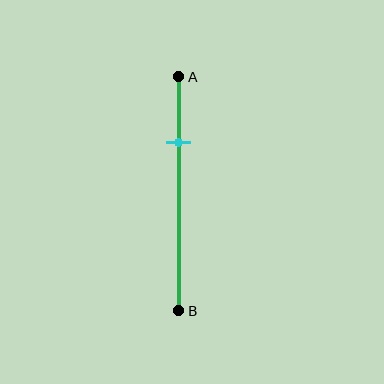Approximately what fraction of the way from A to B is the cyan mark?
The cyan mark is approximately 30% of the way from A to B.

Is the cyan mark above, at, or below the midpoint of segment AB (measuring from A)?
The cyan mark is above the midpoint of segment AB.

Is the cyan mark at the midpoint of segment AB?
No, the mark is at about 30% from A, not at the 50% midpoint.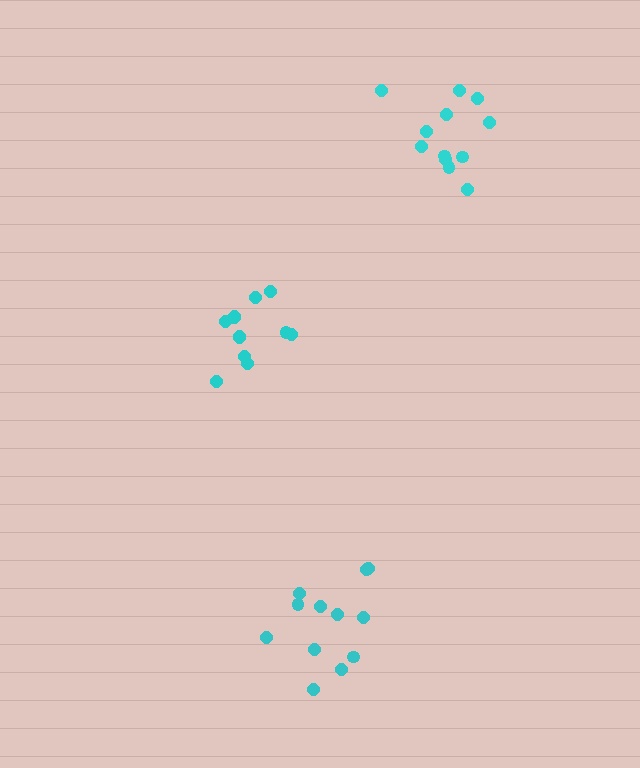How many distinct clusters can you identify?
There are 3 distinct clusters.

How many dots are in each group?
Group 1: 12 dots, Group 2: 12 dots, Group 3: 12 dots (36 total).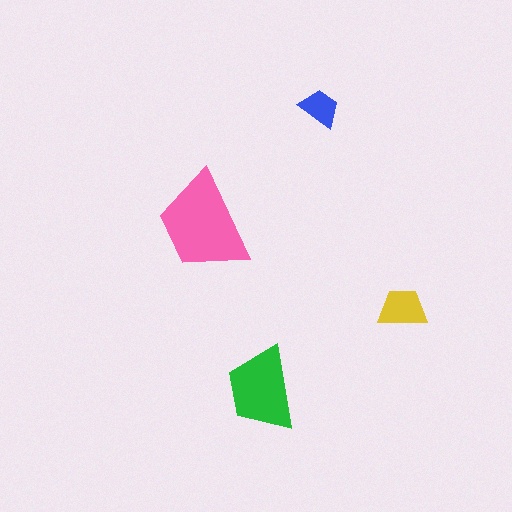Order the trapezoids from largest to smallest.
the pink one, the green one, the yellow one, the blue one.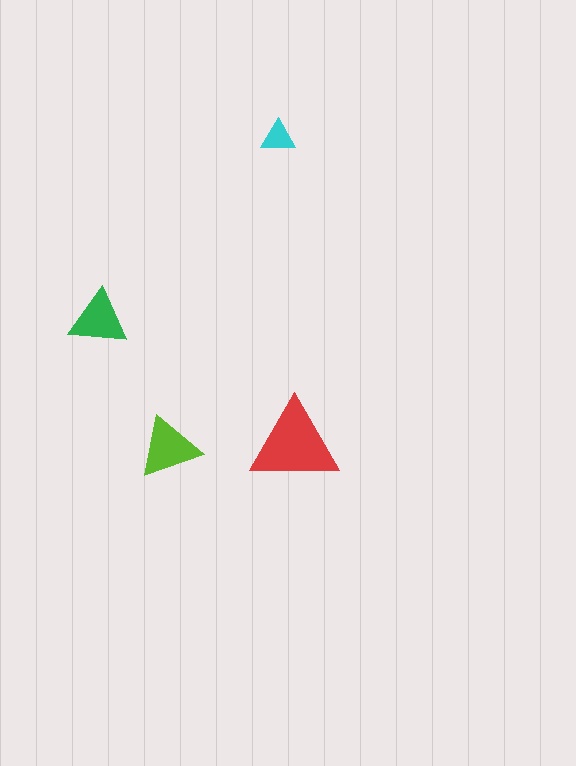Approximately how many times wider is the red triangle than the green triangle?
About 1.5 times wider.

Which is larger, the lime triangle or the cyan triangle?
The lime one.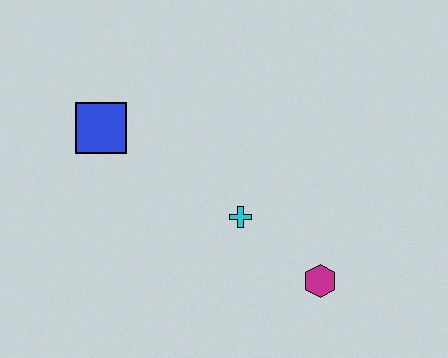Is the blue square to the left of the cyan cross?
Yes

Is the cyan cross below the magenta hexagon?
No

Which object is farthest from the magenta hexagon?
The blue square is farthest from the magenta hexagon.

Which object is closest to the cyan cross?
The magenta hexagon is closest to the cyan cross.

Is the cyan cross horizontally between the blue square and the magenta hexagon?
Yes